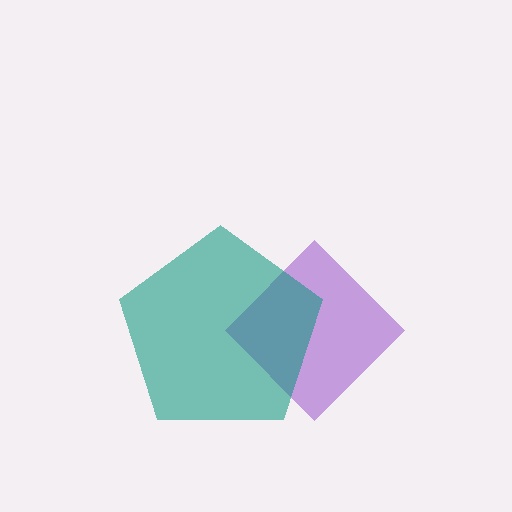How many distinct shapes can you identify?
There are 2 distinct shapes: a purple diamond, a teal pentagon.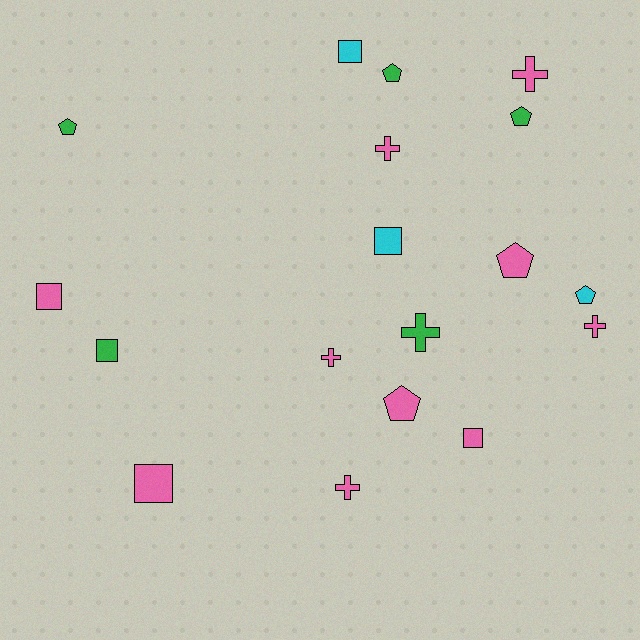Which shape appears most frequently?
Square, with 6 objects.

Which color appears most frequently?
Pink, with 10 objects.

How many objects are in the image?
There are 18 objects.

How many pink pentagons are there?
There are 2 pink pentagons.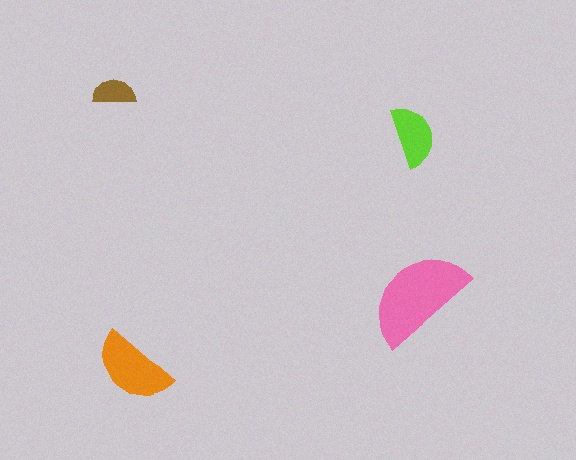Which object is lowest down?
The orange semicircle is bottommost.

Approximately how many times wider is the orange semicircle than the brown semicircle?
About 2 times wider.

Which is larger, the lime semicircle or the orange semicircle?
The orange one.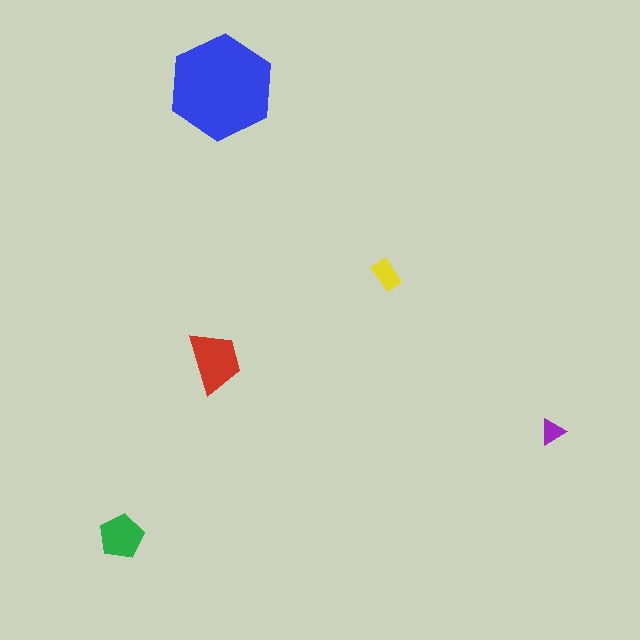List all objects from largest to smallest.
The blue hexagon, the red trapezoid, the green pentagon, the yellow rectangle, the purple triangle.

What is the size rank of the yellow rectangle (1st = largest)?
4th.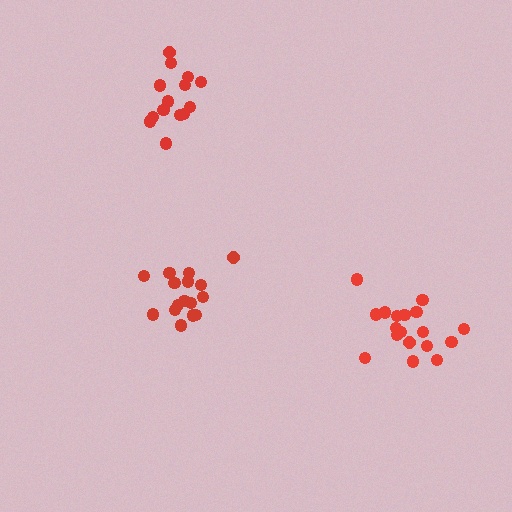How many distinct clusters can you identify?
There are 3 distinct clusters.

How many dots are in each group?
Group 1: 17 dots, Group 2: 14 dots, Group 3: 18 dots (49 total).